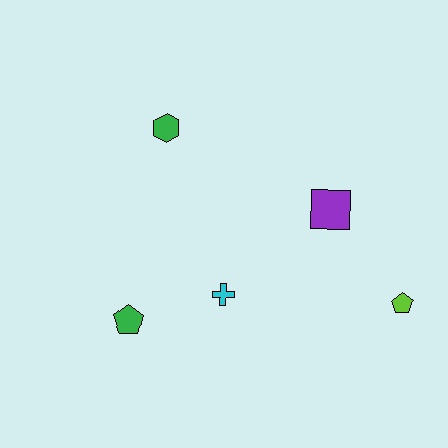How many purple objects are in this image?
There is 1 purple object.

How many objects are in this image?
There are 5 objects.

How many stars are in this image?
There are no stars.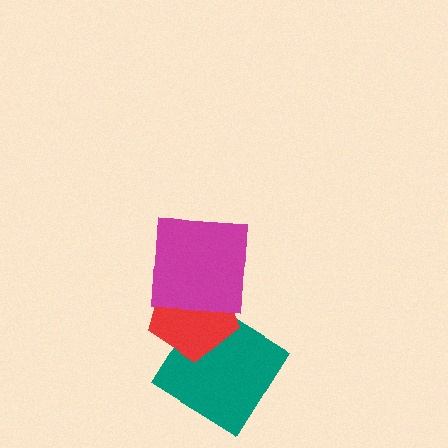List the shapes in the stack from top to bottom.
From top to bottom: the magenta square, the red pentagon, the teal diamond.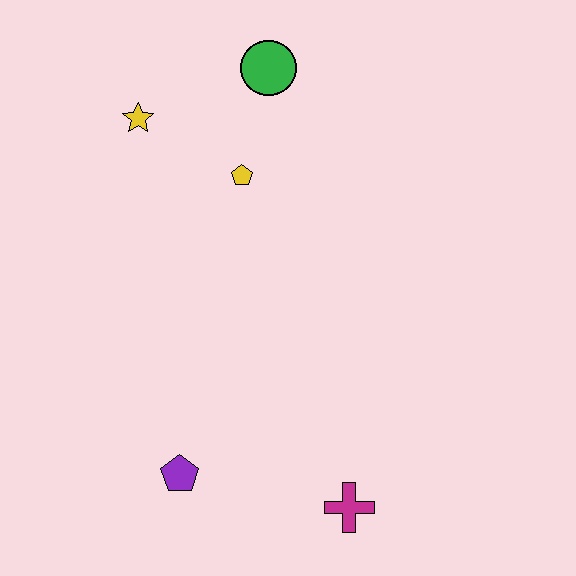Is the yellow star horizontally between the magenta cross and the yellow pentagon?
No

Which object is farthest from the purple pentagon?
The green circle is farthest from the purple pentagon.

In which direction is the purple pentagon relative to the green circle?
The purple pentagon is below the green circle.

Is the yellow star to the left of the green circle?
Yes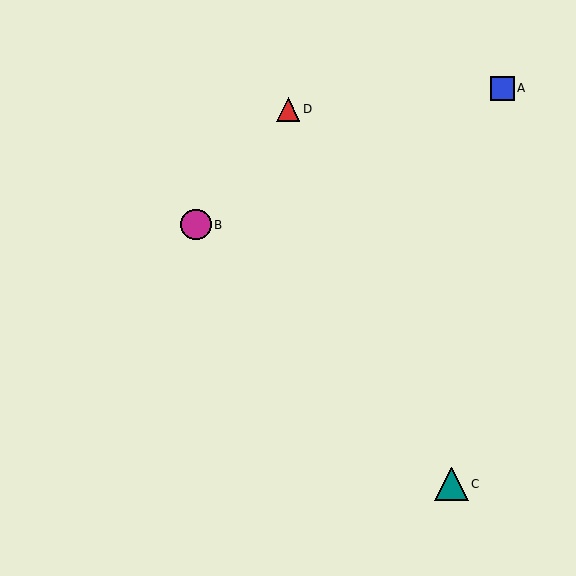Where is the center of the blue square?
The center of the blue square is at (502, 88).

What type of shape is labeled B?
Shape B is a magenta circle.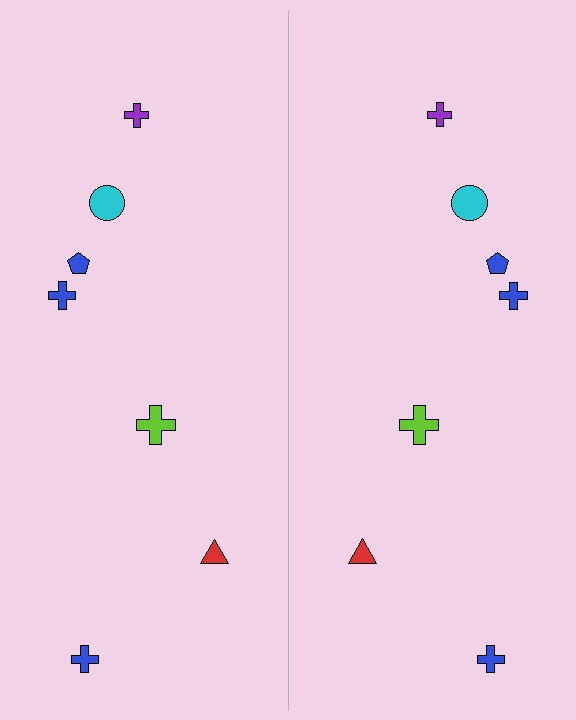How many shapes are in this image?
There are 14 shapes in this image.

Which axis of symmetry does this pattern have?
The pattern has a vertical axis of symmetry running through the center of the image.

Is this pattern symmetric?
Yes, this pattern has bilateral (reflection) symmetry.